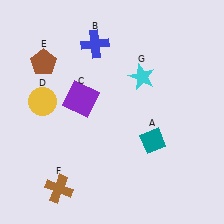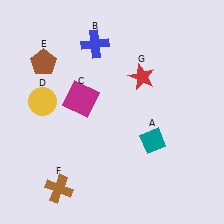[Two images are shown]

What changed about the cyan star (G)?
In Image 1, G is cyan. In Image 2, it changed to red.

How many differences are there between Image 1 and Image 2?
There are 2 differences between the two images.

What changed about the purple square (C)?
In Image 1, C is purple. In Image 2, it changed to magenta.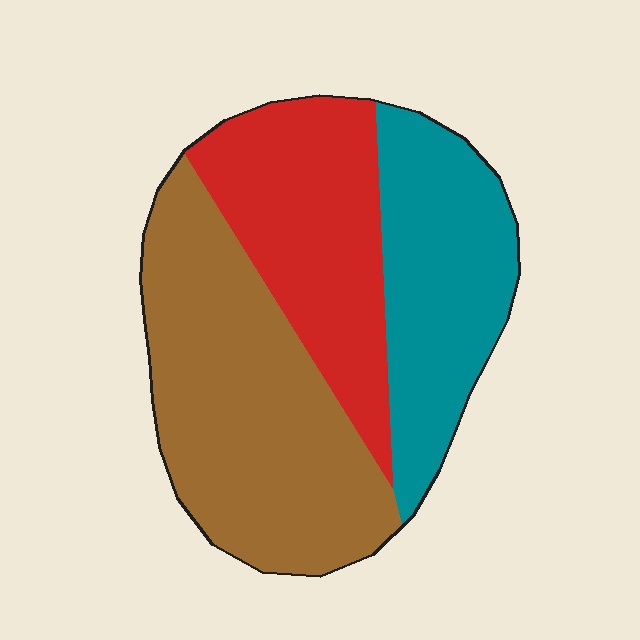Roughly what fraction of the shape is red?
Red takes up between a quarter and a half of the shape.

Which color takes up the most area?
Brown, at roughly 45%.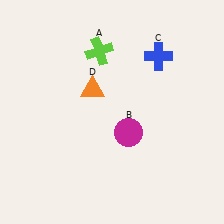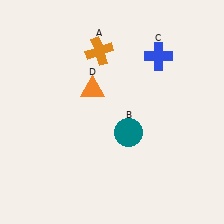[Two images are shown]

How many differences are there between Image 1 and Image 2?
There are 2 differences between the two images.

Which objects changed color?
A changed from lime to orange. B changed from magenta to teal.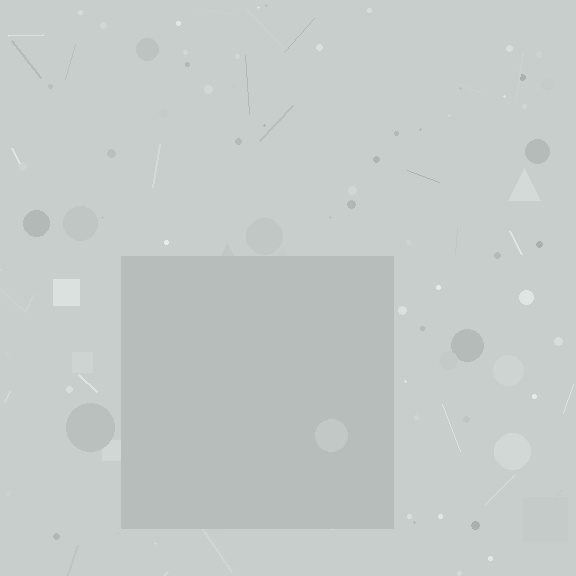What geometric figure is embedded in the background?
A square is embedded in the background.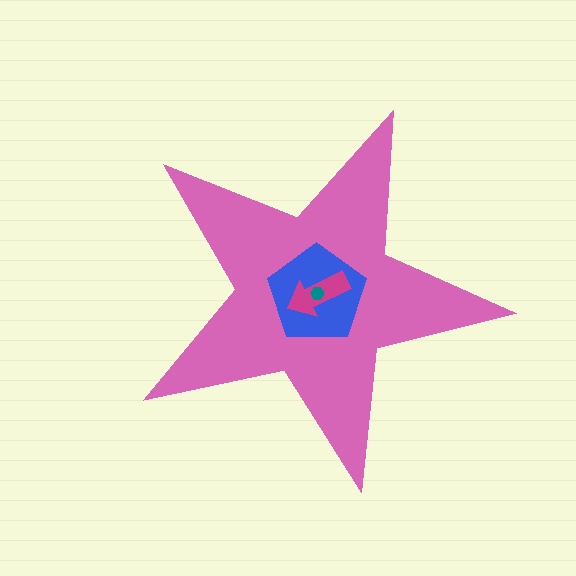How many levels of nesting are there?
4.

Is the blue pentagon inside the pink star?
Yes.